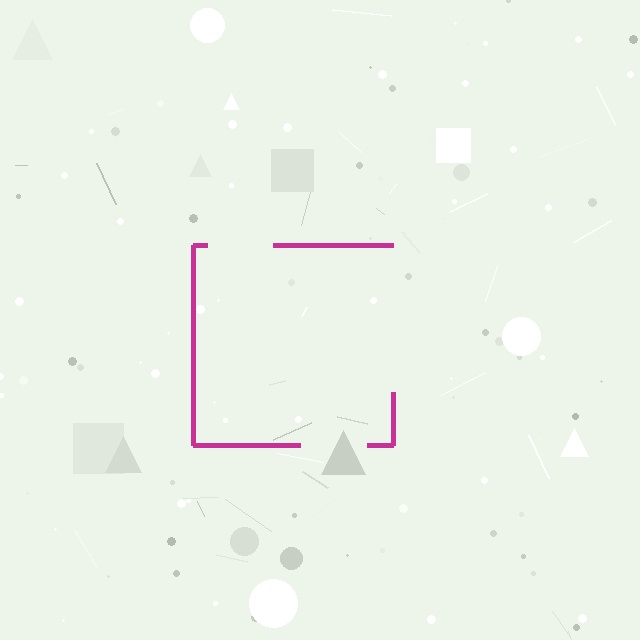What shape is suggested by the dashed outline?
The dashed outline suggests a square.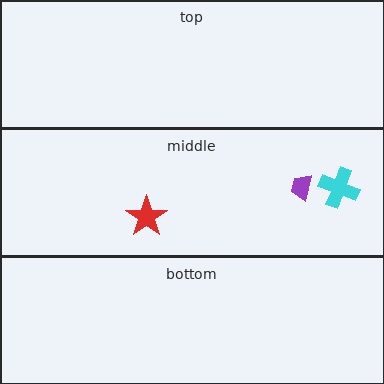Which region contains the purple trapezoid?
The middle region.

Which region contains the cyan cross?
The middle region.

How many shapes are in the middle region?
3.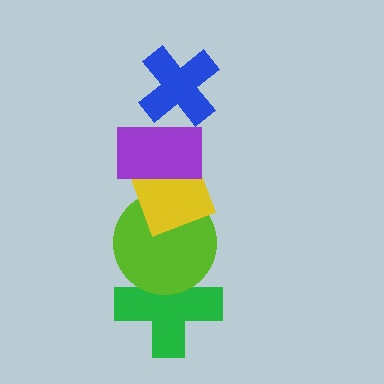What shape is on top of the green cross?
The lime circle is on top of the green cross.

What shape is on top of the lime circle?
The yellow diamond is on top of the lime circle.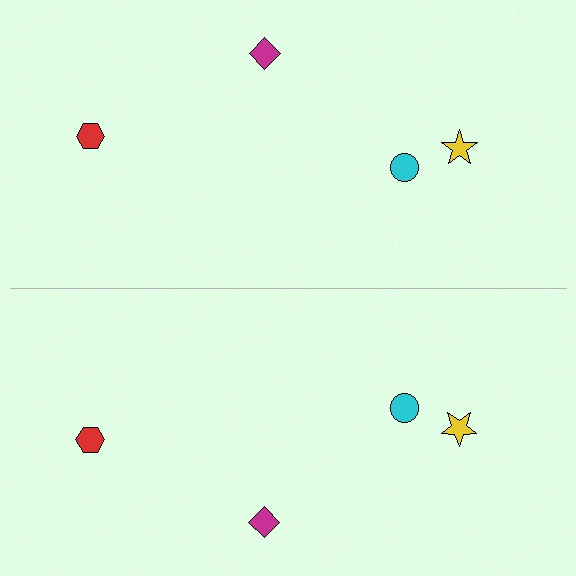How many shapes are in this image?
There are 8 shapes in this image.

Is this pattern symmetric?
Yes, this pattern has bilateral (reflection) symmetry.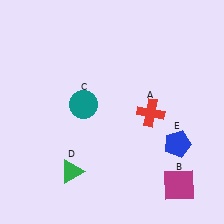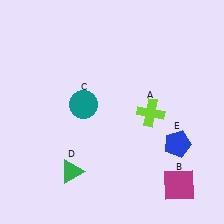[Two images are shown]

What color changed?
The cross (A) changed from red in Image 1 to lime in Image 2.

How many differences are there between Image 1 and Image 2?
There is 1 difference between the two images.